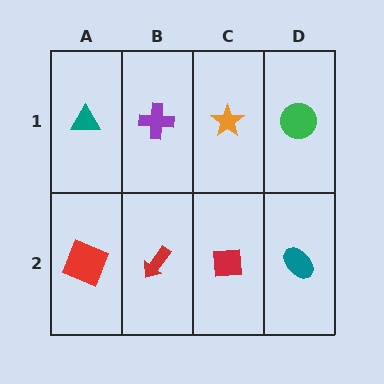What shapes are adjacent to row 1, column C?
A red square (row 2, column C), a purple cross (row 1, column B), a green circle (row 1, column D).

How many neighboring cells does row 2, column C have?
3.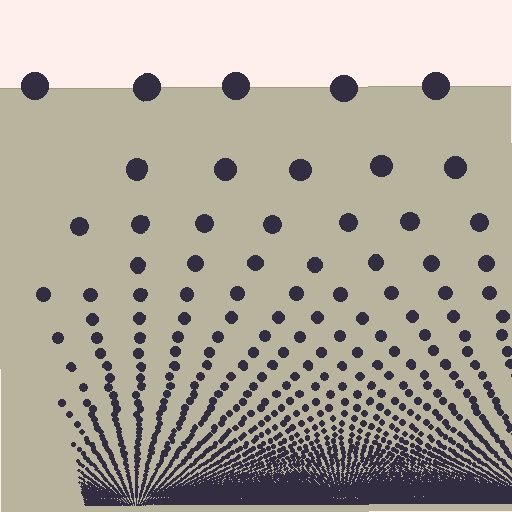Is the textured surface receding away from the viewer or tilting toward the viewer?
The surface appears to tilt toward the viewer. Texture elements get larger and sparser toward the top.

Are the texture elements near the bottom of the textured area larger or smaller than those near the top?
Smaller. The gradient is inverted — elements near the bottom are smaller and denser.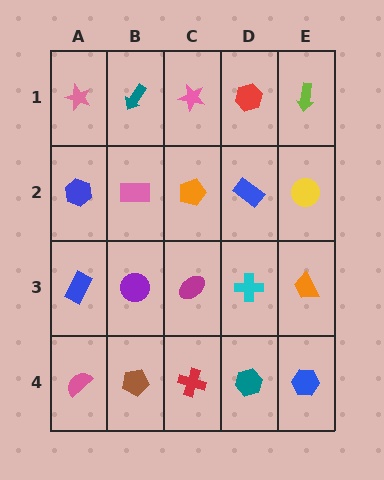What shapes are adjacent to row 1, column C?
An orange pentagon (row 2, column C), a teal arrow (row 1, column B), a red hexagon (row 1, column D).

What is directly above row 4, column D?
A cyan cross.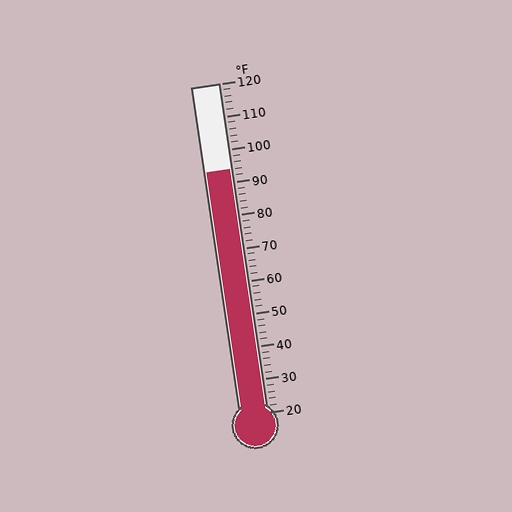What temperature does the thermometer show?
The thermometer shows approximately 94°F.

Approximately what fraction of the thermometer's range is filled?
The thermometer is filled to approximately 75% of its range.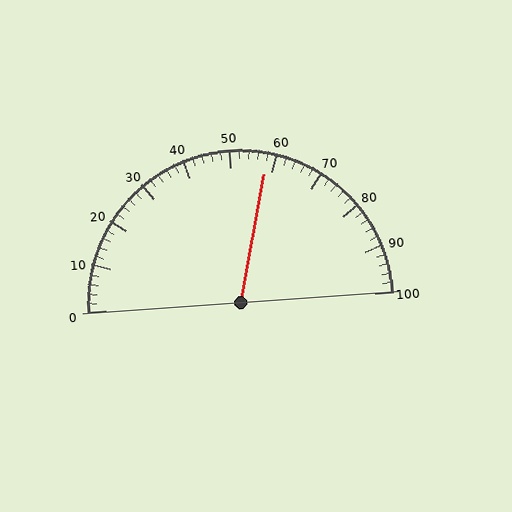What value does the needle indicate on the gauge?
The needle indicates approximately 58.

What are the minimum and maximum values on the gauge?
The gauge ranges from 0 to 100.